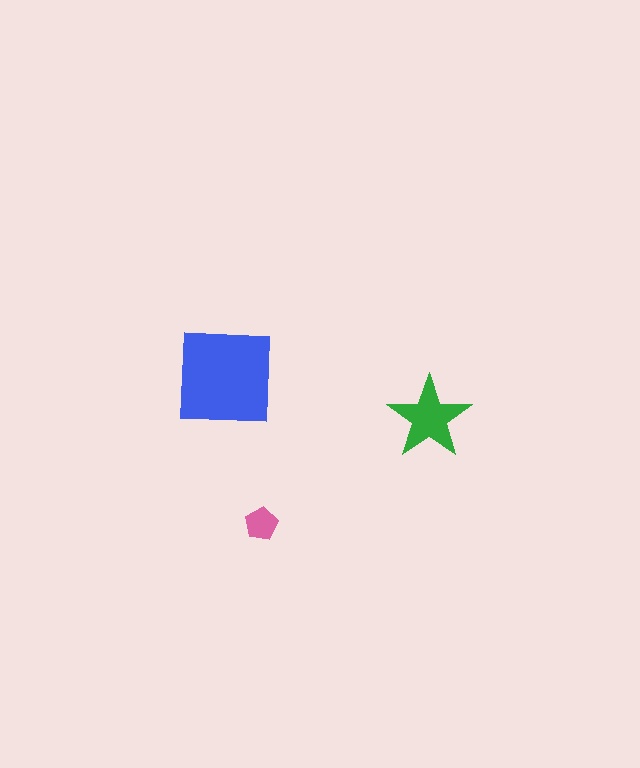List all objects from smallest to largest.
The pink pentagon, the green star, the blue square.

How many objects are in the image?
There are 3 objects in the image.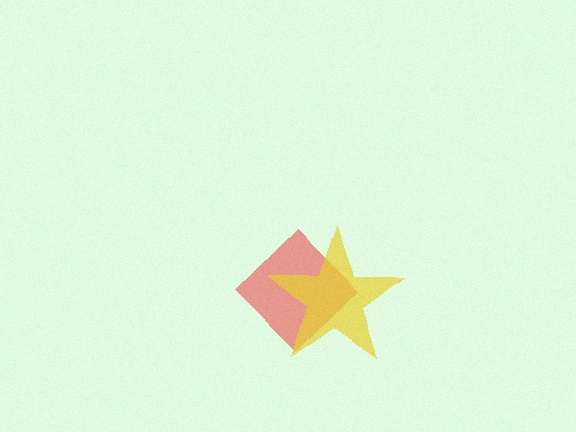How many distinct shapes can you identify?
There are 2 distinct shapes: a red diamond, a yellow star.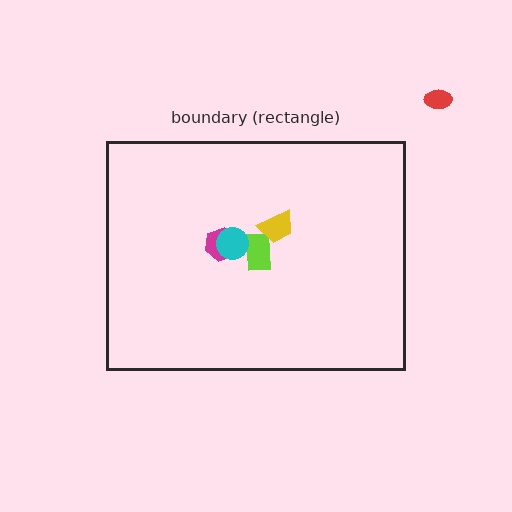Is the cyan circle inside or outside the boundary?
Inside.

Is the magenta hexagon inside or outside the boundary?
Inside.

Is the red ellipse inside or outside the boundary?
Outside.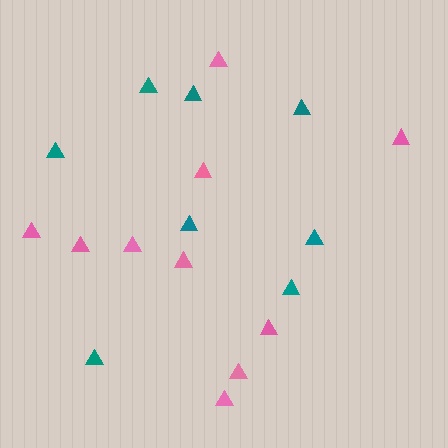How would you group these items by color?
There are 2 groups: one group of pink triangles (10) and one group of teal triangles (8).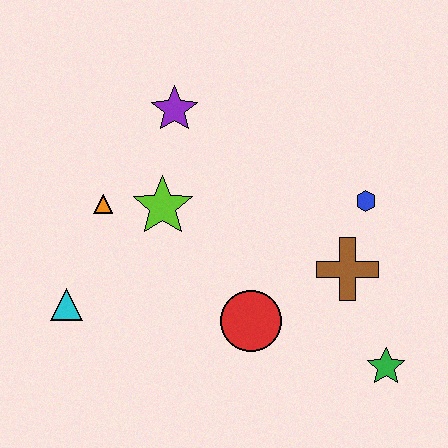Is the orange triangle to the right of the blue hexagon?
No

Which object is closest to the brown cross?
The blue hexagon is closest to the brown cross.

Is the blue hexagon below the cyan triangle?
No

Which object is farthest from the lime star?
The green star is farthest from the lime star.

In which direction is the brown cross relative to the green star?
The brown cross is above the green star.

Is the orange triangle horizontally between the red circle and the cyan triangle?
Yes